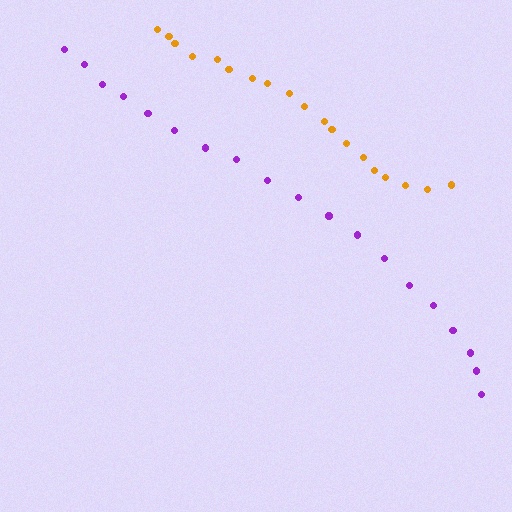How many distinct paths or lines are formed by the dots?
There are 2 distinct paths.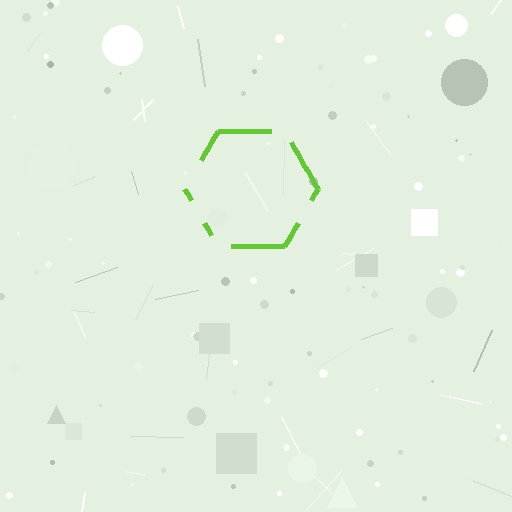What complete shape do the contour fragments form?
The contour fragments form a hexagon.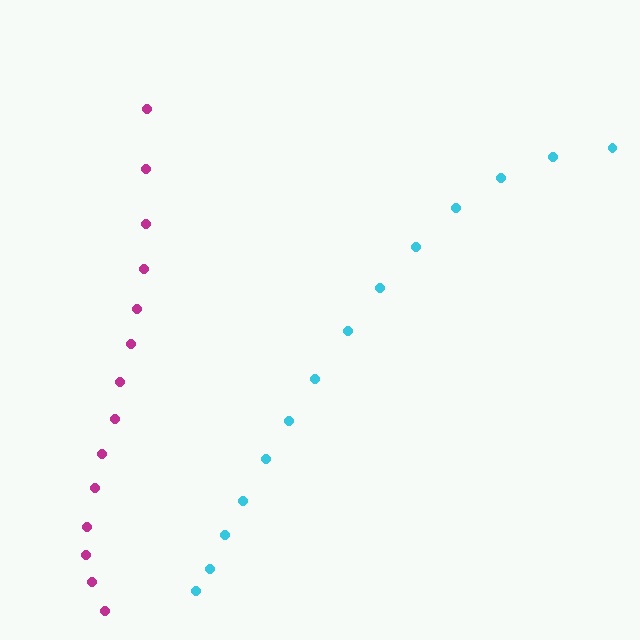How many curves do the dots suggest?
There are 2 distinct paths.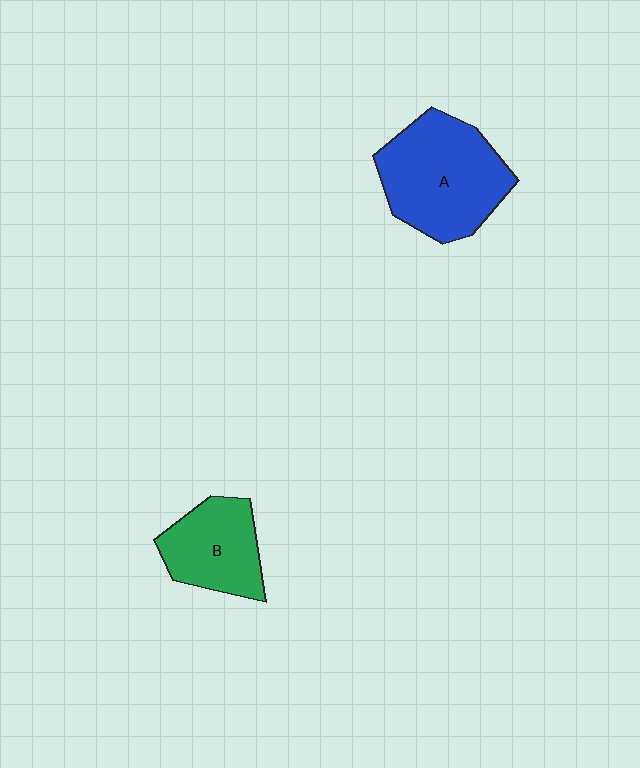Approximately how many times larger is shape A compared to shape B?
Approximately 1.6 times.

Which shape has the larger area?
Shape A (blue).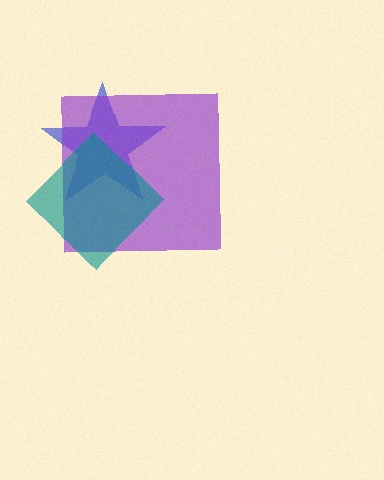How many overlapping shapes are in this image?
There are 3 overlapping shapes in the image.